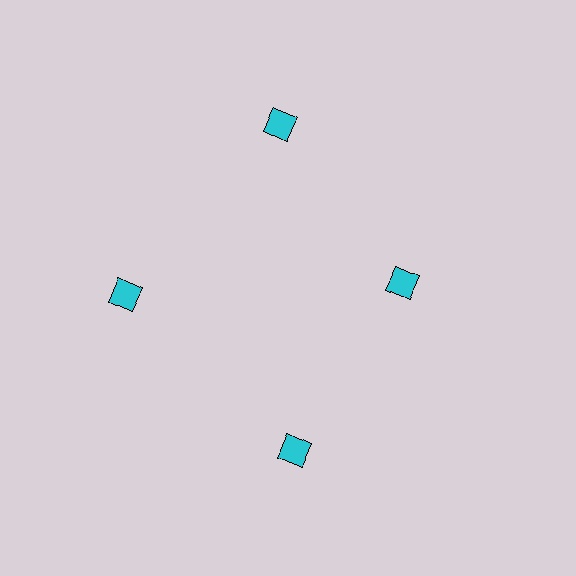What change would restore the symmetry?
The symmetry would be restored by moving it outward, back onto the ring so that all 4 squares sit at equal angles and equal distance from the center.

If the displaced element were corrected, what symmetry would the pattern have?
It would have 4-fold rotational symmetry — the pattern would map onto itself every 90 degrees.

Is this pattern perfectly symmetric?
No. The 4 cyan squares are arranged in a ring, but one element near the 3 o'clock position is pulled inward toward the center, breaking the 4-fold rotational symmetry.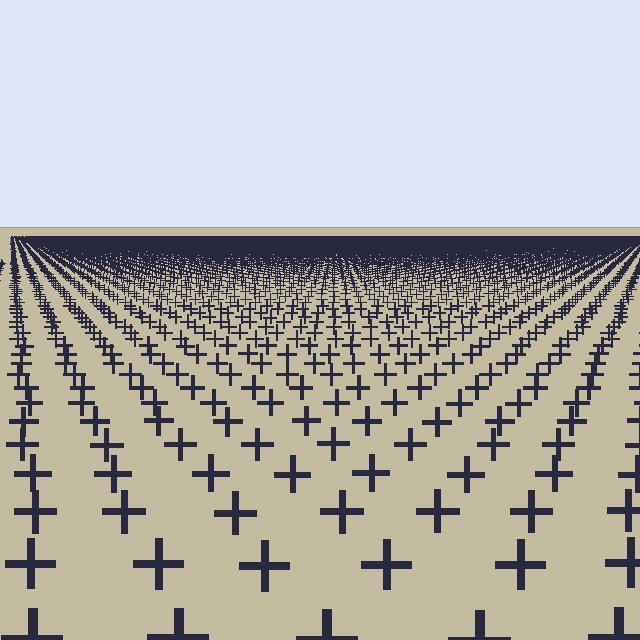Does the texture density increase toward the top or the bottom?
Density increases toward the top.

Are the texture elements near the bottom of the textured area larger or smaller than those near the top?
Larger. Near the bottom, elements are closer to the viewer and appear at a bigger on-screen size.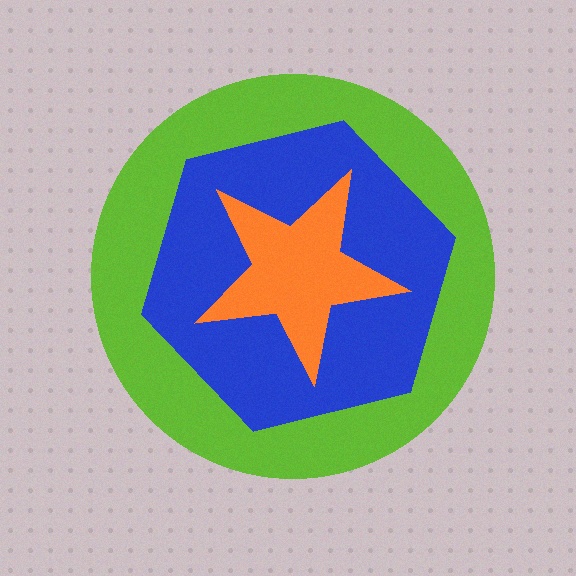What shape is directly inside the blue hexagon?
The orange star.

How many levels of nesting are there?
3.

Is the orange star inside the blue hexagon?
Yes.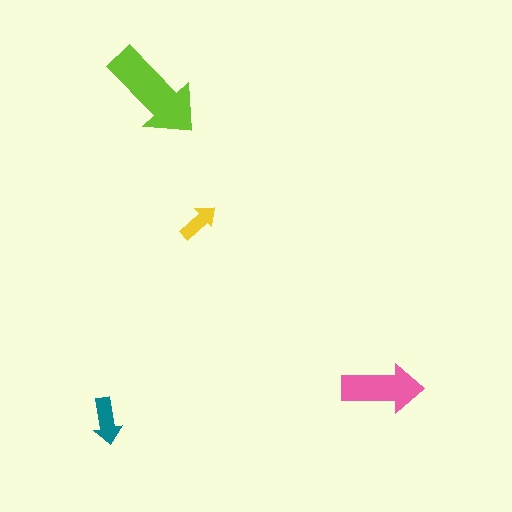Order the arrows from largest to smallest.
the lime one, the pink one, the teal one, the yellow one.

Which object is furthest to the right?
The pink arrow is rightmost.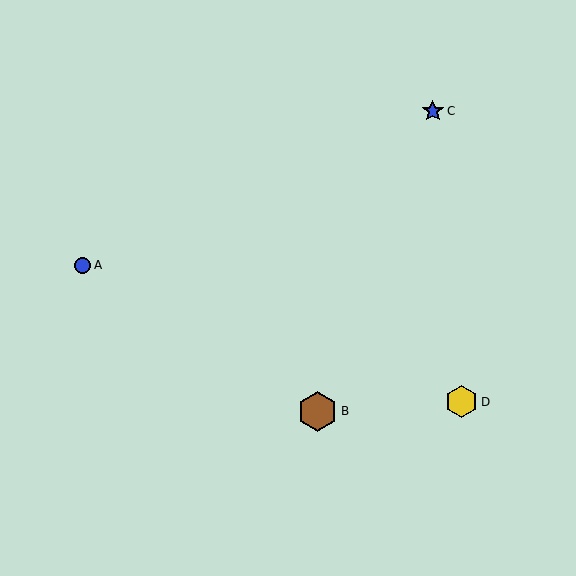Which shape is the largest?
The brown hexagon (labeled B) is the largest.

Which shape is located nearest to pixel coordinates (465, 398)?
The yellow hexagon (labeled D) at (462, 402) is nearest to that location.